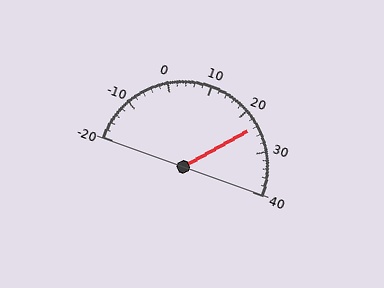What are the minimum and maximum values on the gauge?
The gauge ranges from -20 to 40.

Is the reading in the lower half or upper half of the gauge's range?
The reading is in the upper half of the range (-20 to 40).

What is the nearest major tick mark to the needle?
The nearest major tick mark is 20.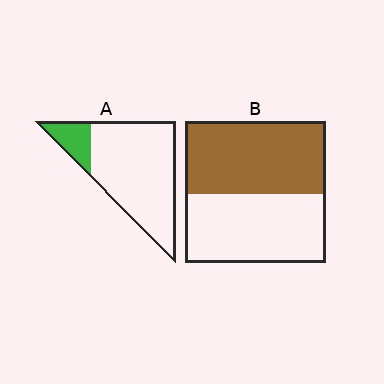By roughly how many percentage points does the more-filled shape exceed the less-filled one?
By roughly 35 percentage points (B over A).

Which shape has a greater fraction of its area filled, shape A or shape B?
Shape B.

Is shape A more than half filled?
No.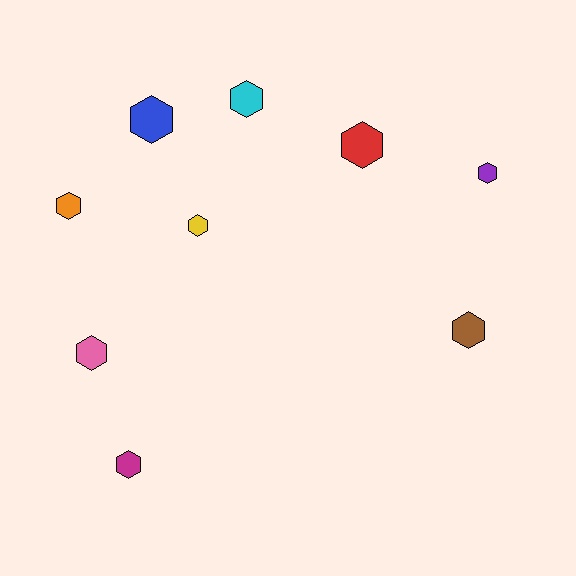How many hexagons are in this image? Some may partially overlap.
There are 9 hexagons.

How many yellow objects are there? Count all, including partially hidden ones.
There is 1 yellow object.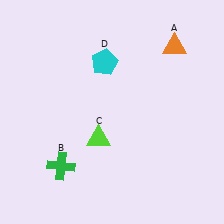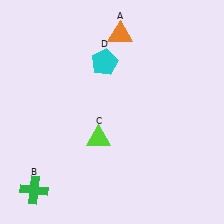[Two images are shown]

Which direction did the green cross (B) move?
The green cross (B) moved left.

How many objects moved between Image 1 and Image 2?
2 objects moved between the two images.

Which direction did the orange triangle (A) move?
The orange triangle (A) moved left.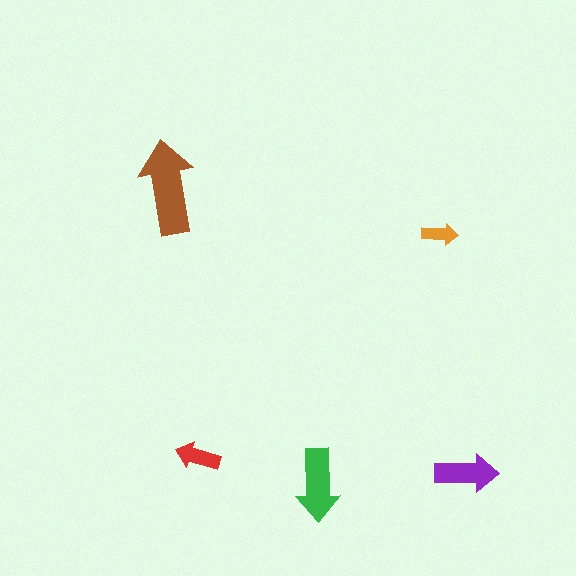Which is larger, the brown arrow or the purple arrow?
The brown one.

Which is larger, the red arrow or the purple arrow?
The purple one.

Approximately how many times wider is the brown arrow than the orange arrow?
About 2.5 times wider.